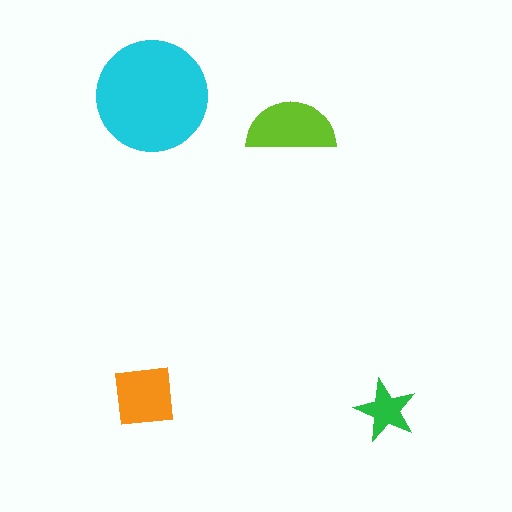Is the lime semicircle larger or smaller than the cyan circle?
Smaller.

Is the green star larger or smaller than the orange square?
Smaller.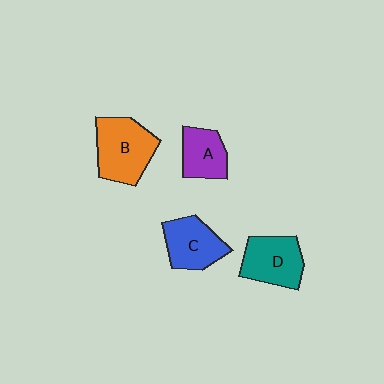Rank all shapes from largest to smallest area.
From largest to smallest: B (orange), D (teal), C (blue), A (purple).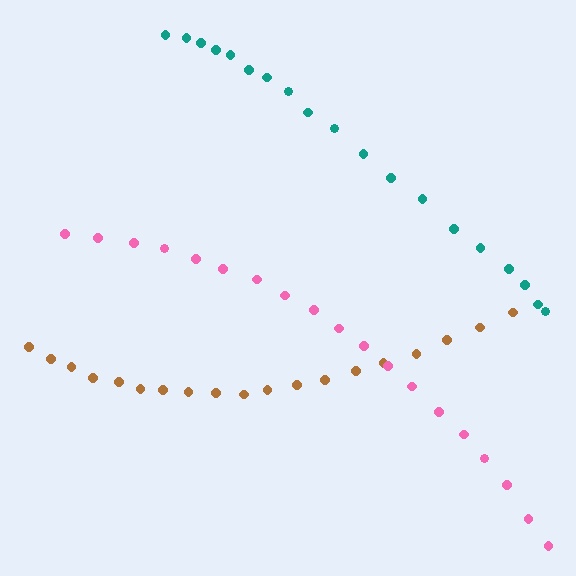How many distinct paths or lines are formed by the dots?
There are 3 distinct paths.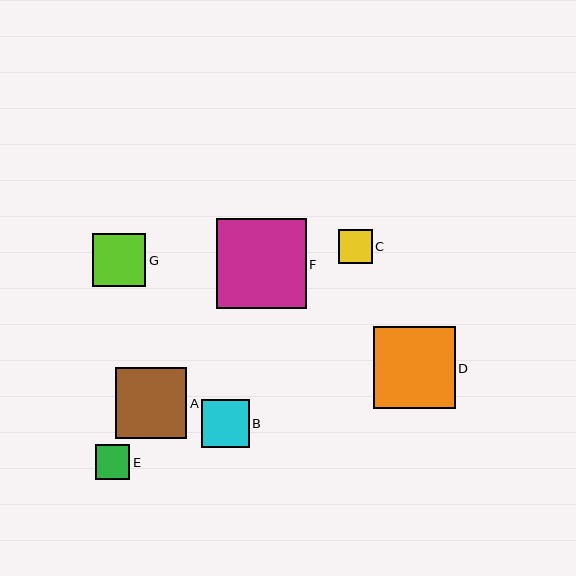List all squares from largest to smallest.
From largest to smallest: F, D, A, G, B, E, C.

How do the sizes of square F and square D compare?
Square F and square D are approximately the same size.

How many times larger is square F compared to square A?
Square F is approximately 1.3 times the size of square A.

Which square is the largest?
Square F is the largest with a size of approximately 89 pixels.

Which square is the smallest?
Square C is the smallest with a size of approximately 34 pixels.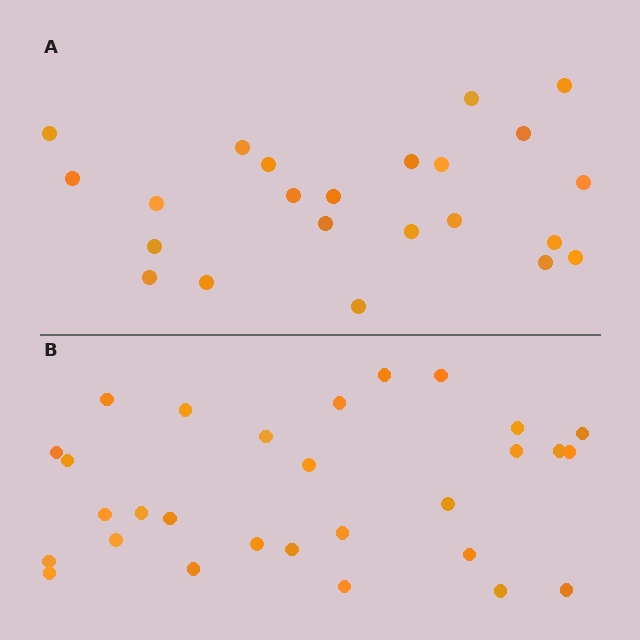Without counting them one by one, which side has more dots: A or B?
Region B (the bottom region) has more dots.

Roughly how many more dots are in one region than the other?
Region B has about 6 more dots than region A.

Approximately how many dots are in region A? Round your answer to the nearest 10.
About 20 dots. (The exact count is 23, which rounds to 20.)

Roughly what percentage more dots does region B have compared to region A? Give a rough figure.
About 25% more.